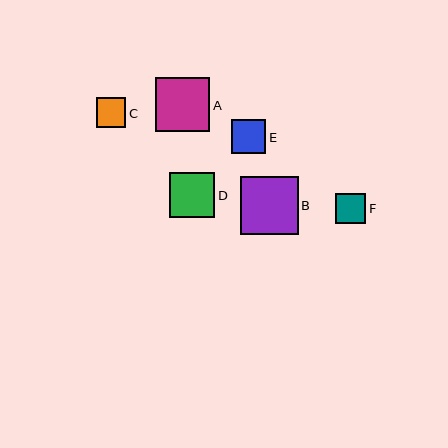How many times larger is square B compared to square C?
Square B is approximately 1.9 times the size of square C.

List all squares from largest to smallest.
From largest to smallest: B, A, D, E, F, C.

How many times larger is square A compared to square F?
Square A is approximately 1.8 times the size of square F.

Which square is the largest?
Square B is the largest with a size of approximately 58 pixels.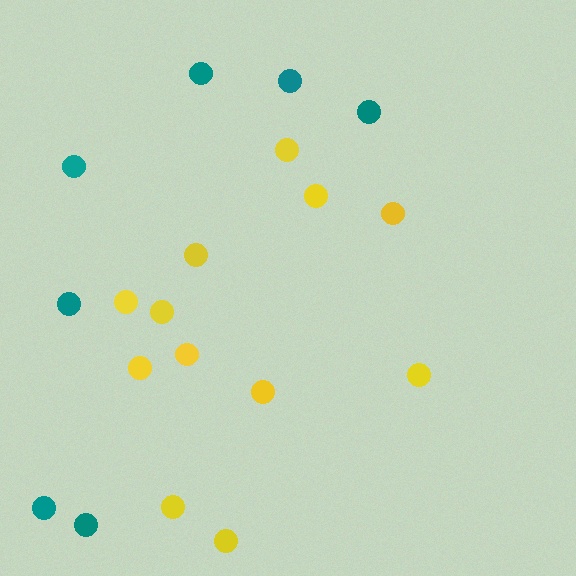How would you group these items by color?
There are 2 groups: one group of yellow circles (12) and one group of teal circles (7).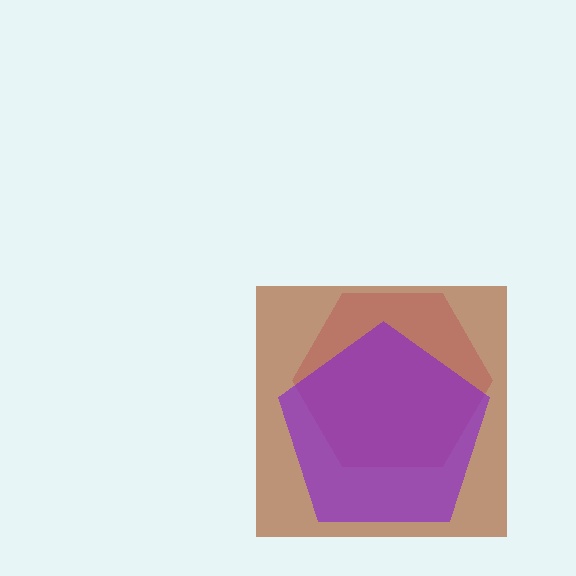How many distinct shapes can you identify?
There are 3 distinct shapes: a pink hexagon, a brown square, a purple pentagon.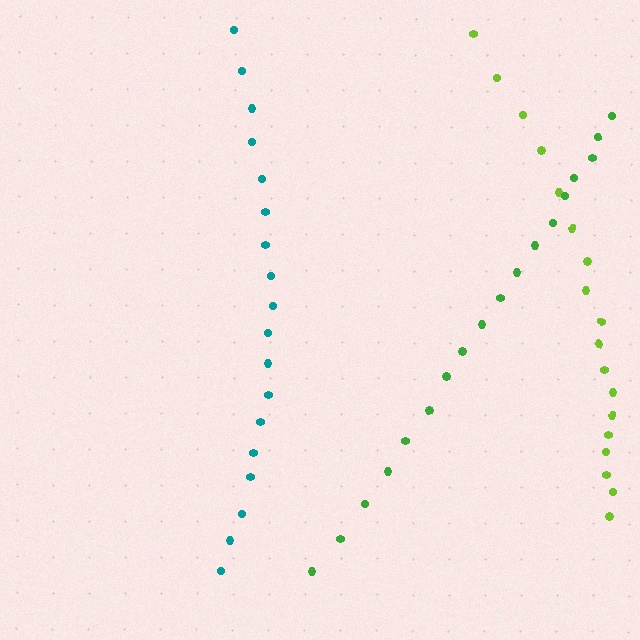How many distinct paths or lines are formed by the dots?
There are 3 distinct paths.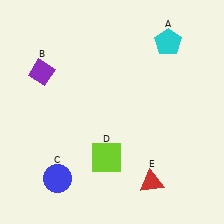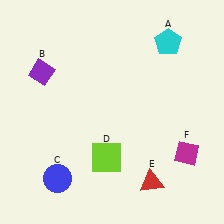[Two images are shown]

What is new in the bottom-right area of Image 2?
A magenta diamond (F) was added in the bottom-right area of Image 2.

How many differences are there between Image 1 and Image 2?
There is 1 difference between the two images.